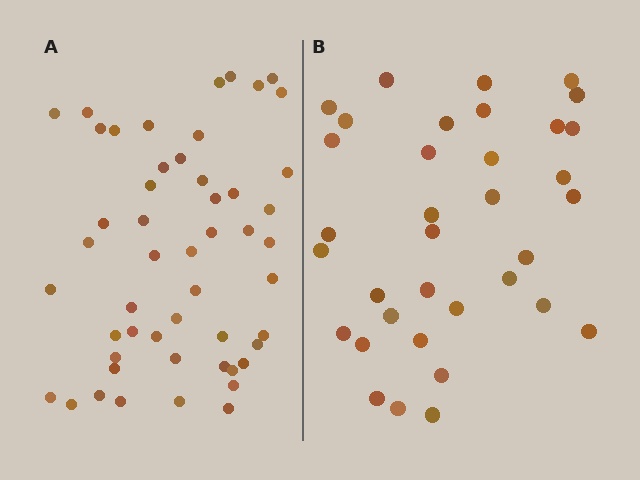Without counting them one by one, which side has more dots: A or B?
Region A (the left region) has more dots.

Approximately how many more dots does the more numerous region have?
Region A has approximately 15 more dots than region B.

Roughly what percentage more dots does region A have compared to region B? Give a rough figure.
About 45% more.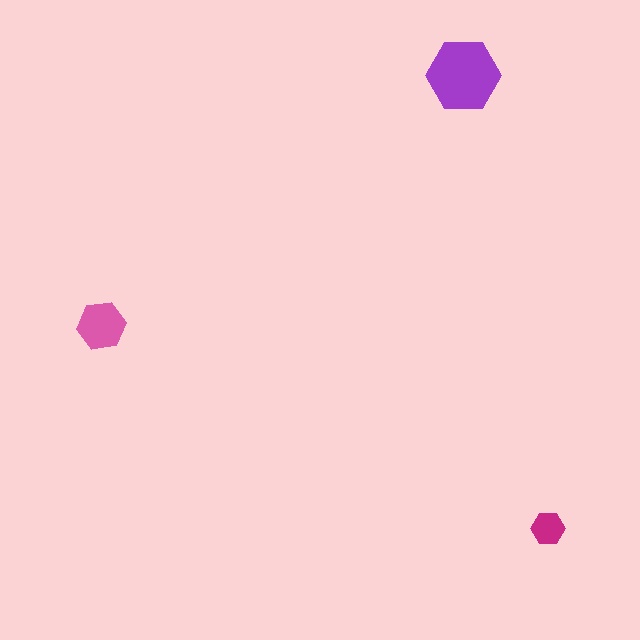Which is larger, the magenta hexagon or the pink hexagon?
The pink one.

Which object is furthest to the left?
The pink hexagon is leftmost.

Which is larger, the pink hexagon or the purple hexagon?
The purple one.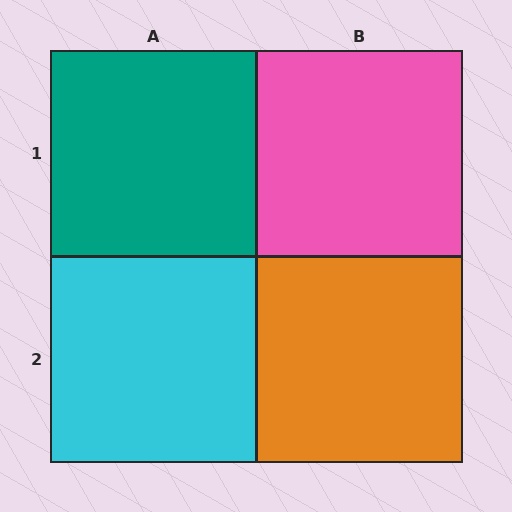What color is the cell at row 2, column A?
Cyan.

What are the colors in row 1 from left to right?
Teal, pink.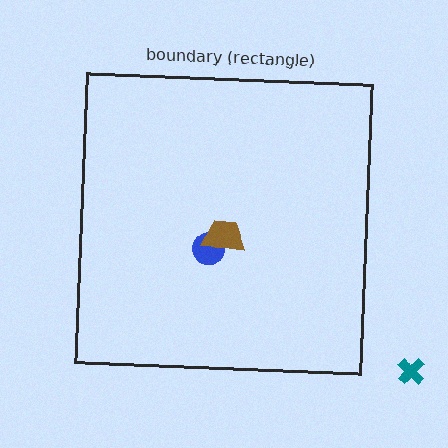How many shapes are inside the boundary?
2 inside, 1 outside.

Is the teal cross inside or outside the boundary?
Outside.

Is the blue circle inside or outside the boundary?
Inside.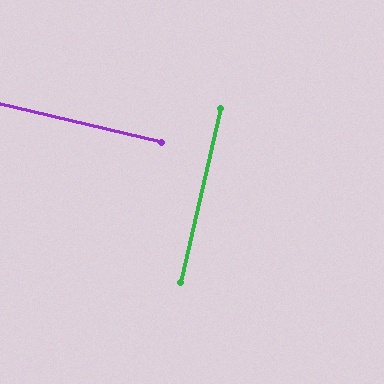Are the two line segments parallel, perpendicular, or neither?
Perpendicular — they meet at approximately 90°.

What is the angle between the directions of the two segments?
Approximately 90 degrees.